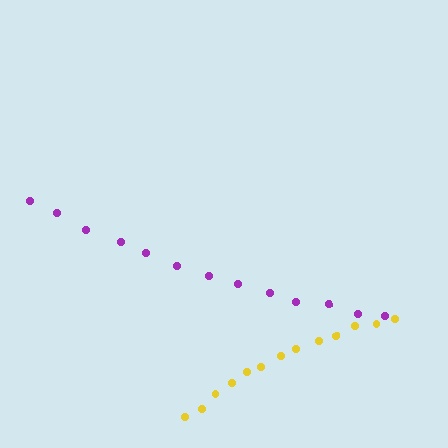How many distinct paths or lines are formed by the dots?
There are 2 distinct paths.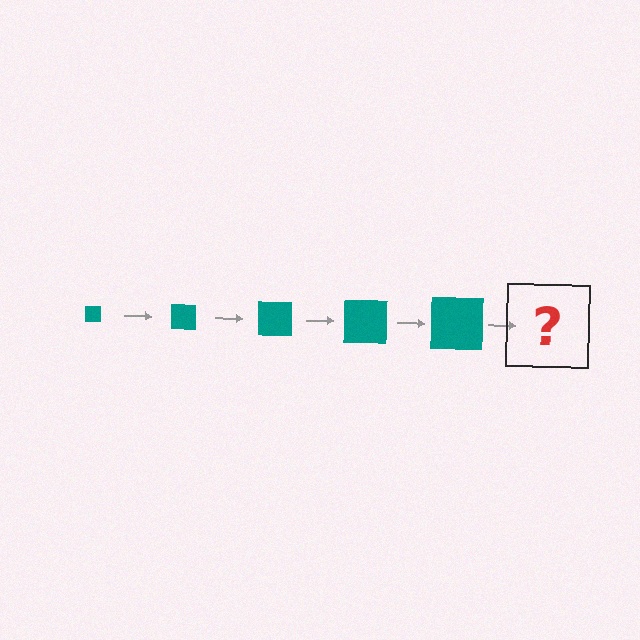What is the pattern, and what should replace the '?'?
The pattern is that the square gets progressively larger each step. The '?' should be a teal square, larger than the previous one.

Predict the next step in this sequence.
The next step is a teal square, larger than the previous one.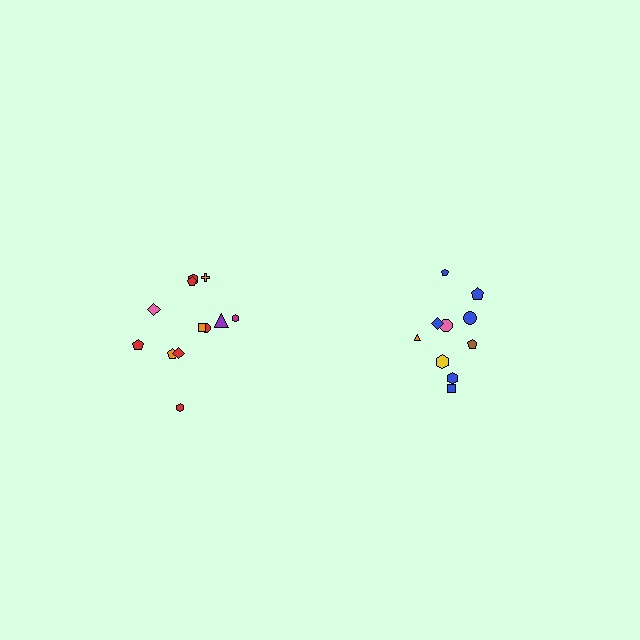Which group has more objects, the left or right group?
The left group.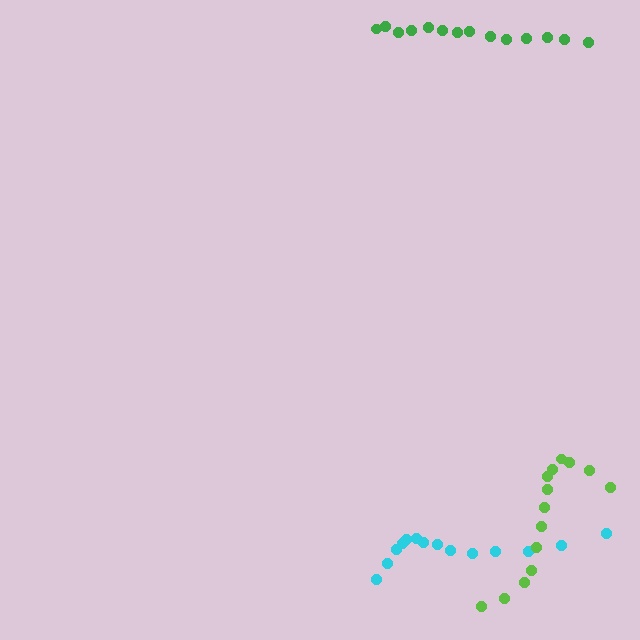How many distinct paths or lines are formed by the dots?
There are 3 distinct paths.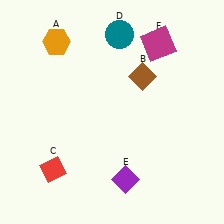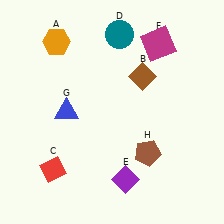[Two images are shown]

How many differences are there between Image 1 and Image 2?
There are 2 differences between the two images.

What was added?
A blue triangle (G), a brown pentagon (H) were added in Image 2.